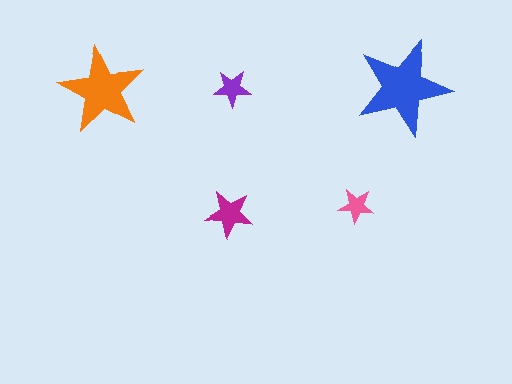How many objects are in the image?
There are 5 objects in the image.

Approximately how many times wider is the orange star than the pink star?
About 2.5 times wider.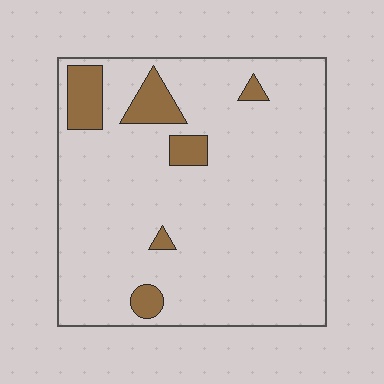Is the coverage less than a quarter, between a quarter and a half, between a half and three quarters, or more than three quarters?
Less than a quarter.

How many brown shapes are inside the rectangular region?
6.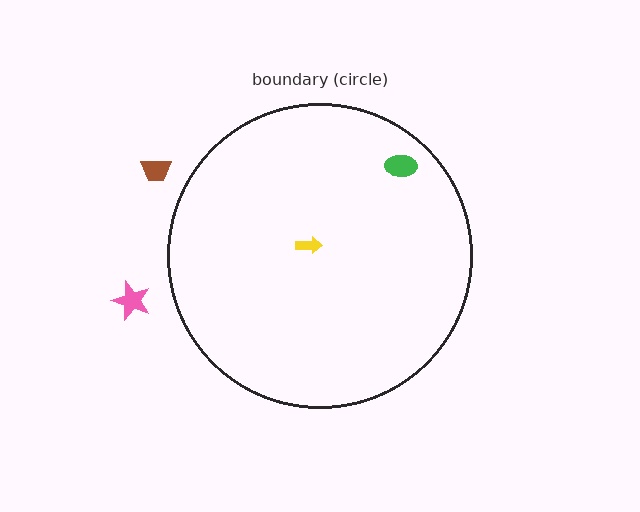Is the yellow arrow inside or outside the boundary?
Inside.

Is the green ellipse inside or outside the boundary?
Inside.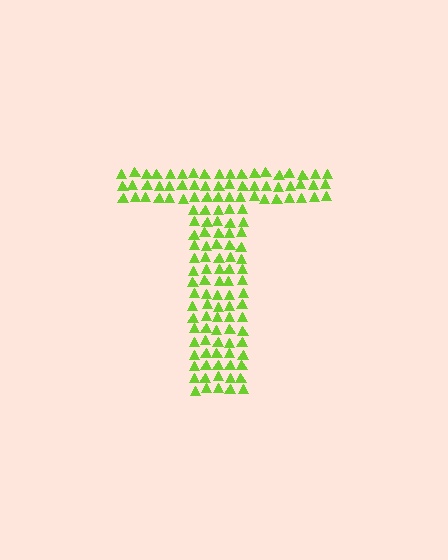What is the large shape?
The large shape is the letter T.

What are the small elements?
The small elements are triangles.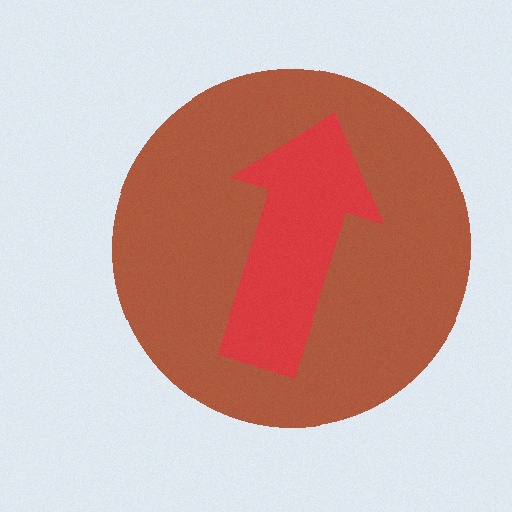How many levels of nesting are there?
2.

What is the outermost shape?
The brown circle.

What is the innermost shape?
The red arrow.